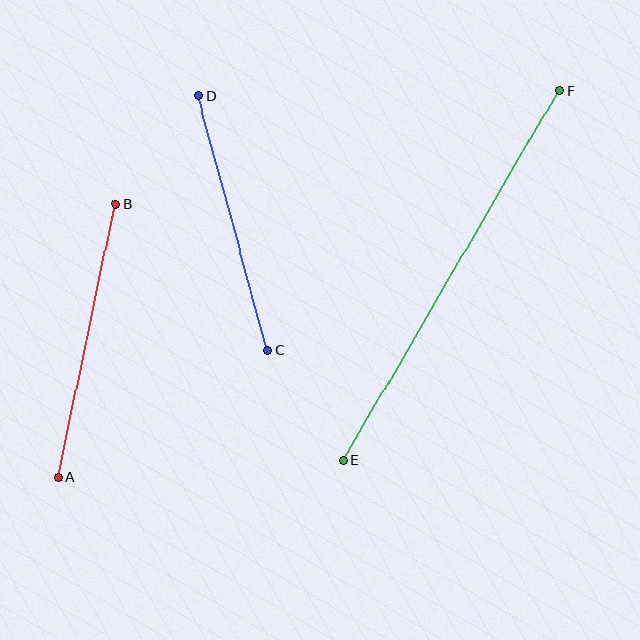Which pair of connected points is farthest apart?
Points E and F are farthest apart.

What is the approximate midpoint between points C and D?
The midpoint is at approximately (233, 223) pixels.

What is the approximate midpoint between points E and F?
The midpoint is at approximately (451, 275) pixels.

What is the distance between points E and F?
The distance is approximately 429 pixels.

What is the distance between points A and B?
The distance is approximately 279 pixels.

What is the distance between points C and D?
The distance is approximately 263 pixels.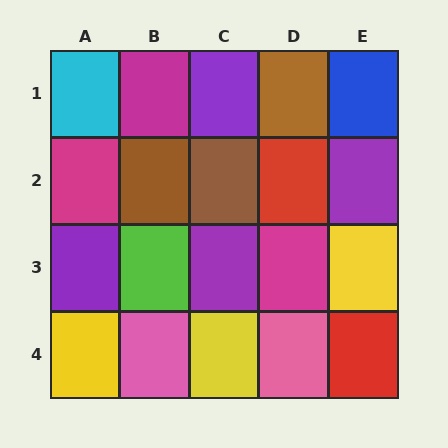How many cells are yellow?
3 cells are yellow.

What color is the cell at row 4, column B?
Pink.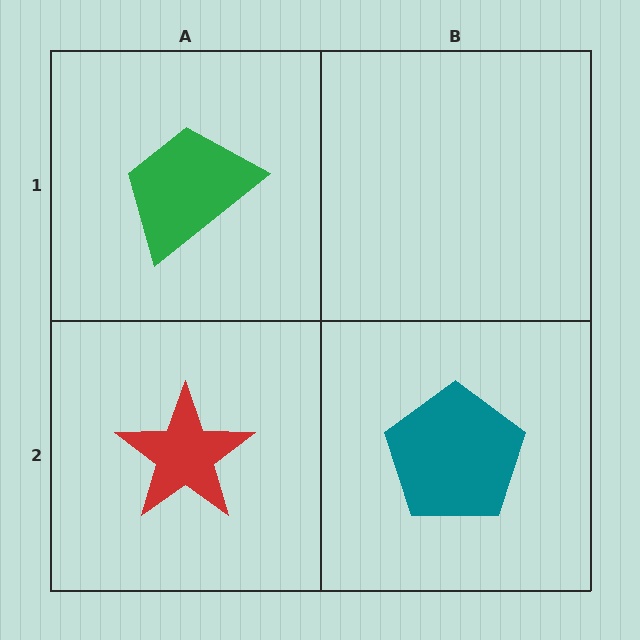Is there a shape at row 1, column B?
No, that cell is empty.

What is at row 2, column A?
A red star.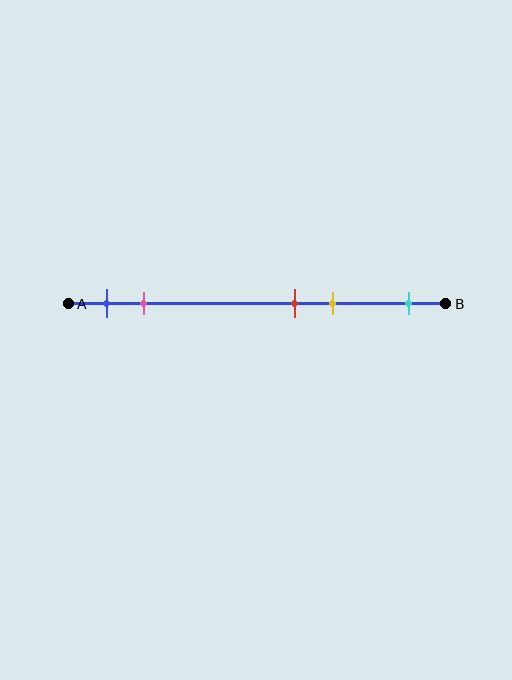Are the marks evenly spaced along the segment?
No, the marks are not evenly spaced.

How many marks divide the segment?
There are 5 marks dividing the segment.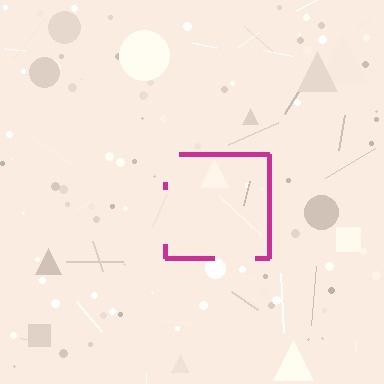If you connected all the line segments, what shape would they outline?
They would outline a square.